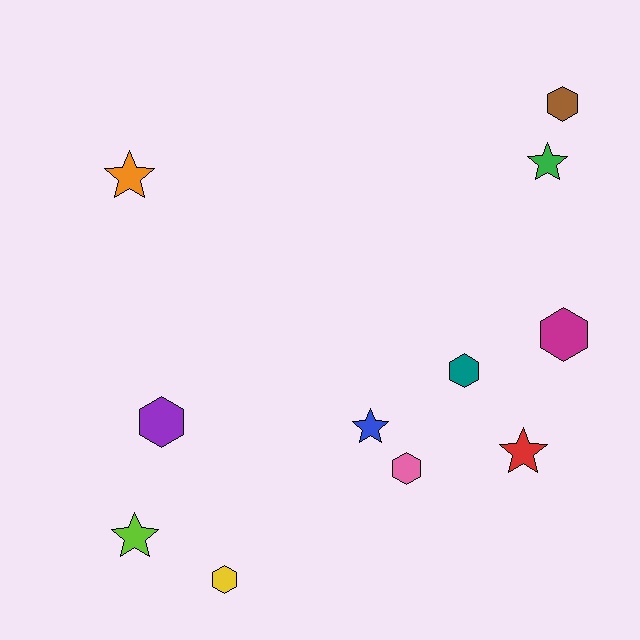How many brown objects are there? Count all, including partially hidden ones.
There is 1 brown object.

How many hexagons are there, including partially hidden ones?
There are 6 hexagons.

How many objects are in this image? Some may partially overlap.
There are 11 objects.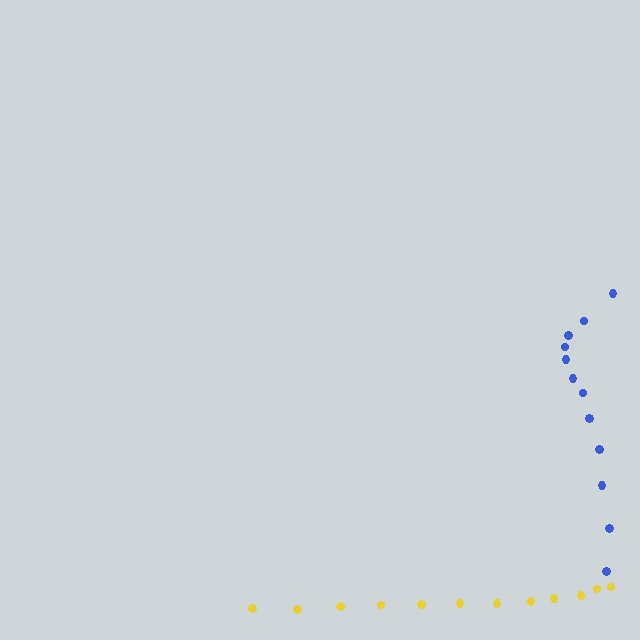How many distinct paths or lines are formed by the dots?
There are 2 distinct paths.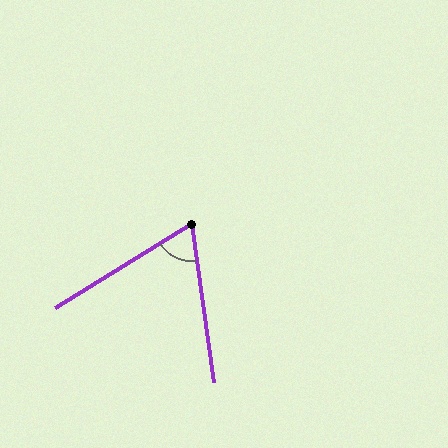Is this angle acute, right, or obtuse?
It is acute.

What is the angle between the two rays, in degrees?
Approximately 66 degrees.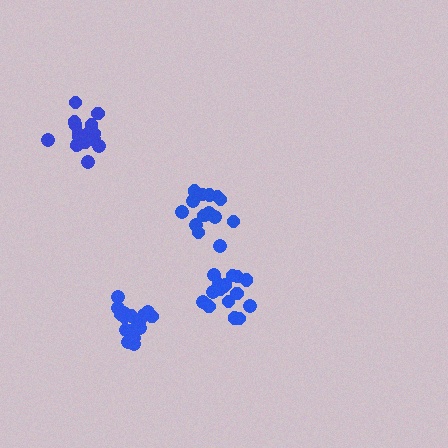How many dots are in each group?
Group 1: 16 dots, Group 2: 17 dots, Group 3: 18 dots, Group 4: 14 dots (65 total).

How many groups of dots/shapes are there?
There are 4 groups.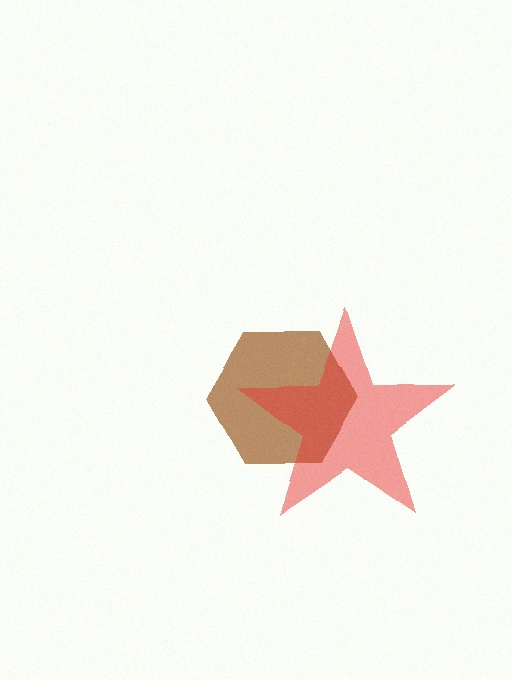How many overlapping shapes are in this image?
There are 2 overlapping shapes in the image.